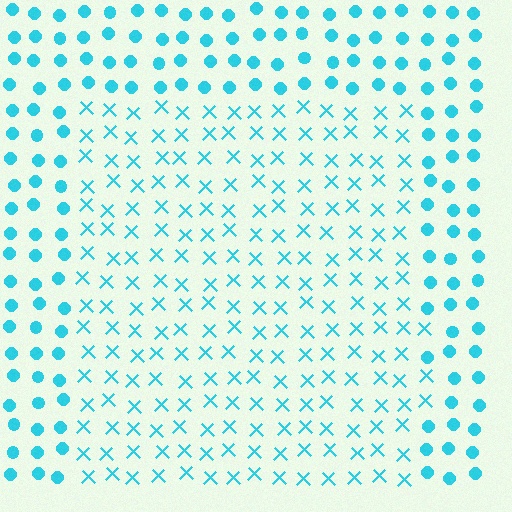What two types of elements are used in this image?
The image uses X marks inside the rectangle region and circles outside it.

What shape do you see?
I see a rectangle.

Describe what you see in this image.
The image is filled with small cyan elements arranged in a uniform grid. A rectangle-shaped region contains X marks, while the surrounding area contains circles. The boundary is defined purely by the change in element shape.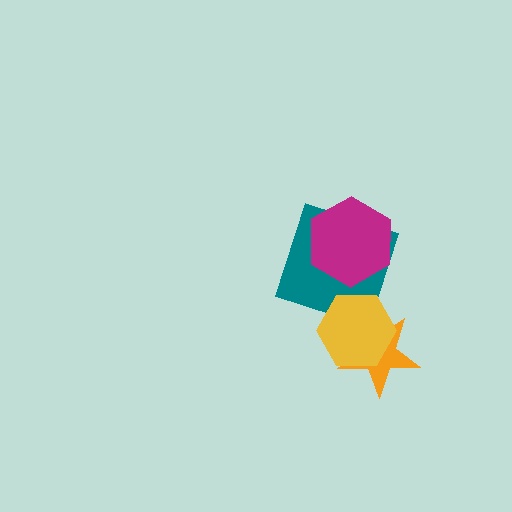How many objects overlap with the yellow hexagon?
2 objects overlap with the yellow hexagon.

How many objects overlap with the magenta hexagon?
1 object overlaps with the magenta hexagon.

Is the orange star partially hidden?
Yes, it is partially covered by another shape.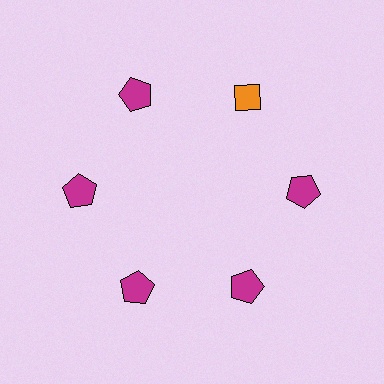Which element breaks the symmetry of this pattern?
The orange diamond at roughly the 1 o'clock position breaks the symmetry. All other shapes are magenta pentagons.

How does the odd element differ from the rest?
It differs in both color (orange instead of magenta) and shape (diamond instead of pentagon).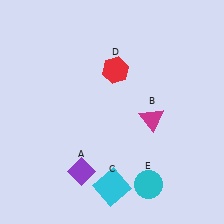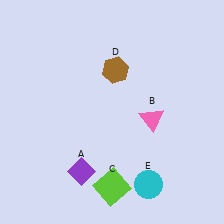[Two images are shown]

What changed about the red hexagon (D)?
In Image 1, D is red. In Image 2, it changed to brown.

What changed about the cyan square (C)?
In Image 1, C is cyan. In Image 2, it changed to lime.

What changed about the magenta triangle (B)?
In Image 1, B is magenta. In Image 2, it changed to pink.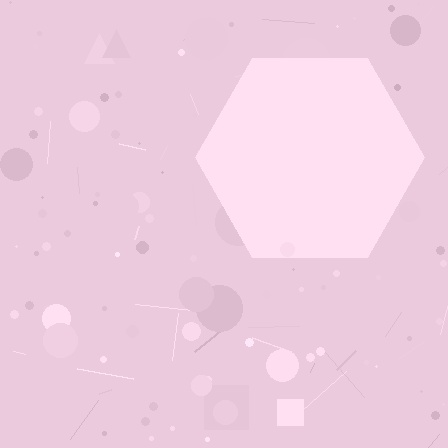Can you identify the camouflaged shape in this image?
The camouflaged shape is a hexagon.